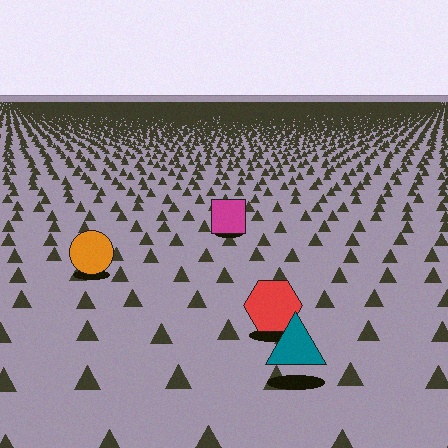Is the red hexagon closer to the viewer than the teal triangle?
No. The teal triangle is closer — you can tell from the texture gradient: the ground texture is coarser near it.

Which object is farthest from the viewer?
The magenta square is farthest from the viewer. It appears smaller and the ground texture around it is denser.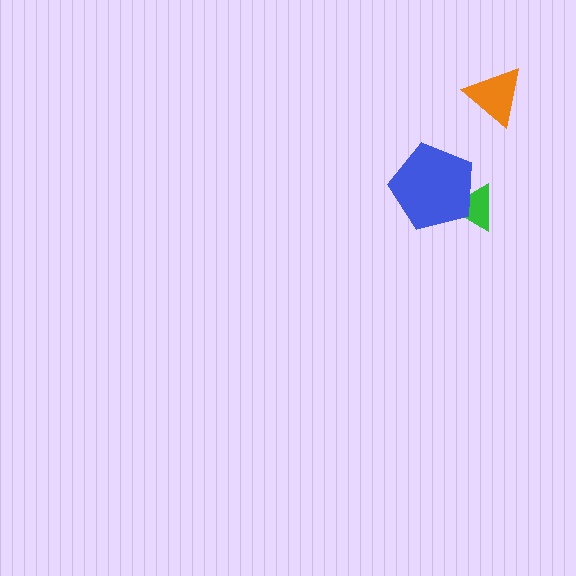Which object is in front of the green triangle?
The blue pentagon is in front of the green triangle.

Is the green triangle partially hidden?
Yes, it is partially covered by another shape.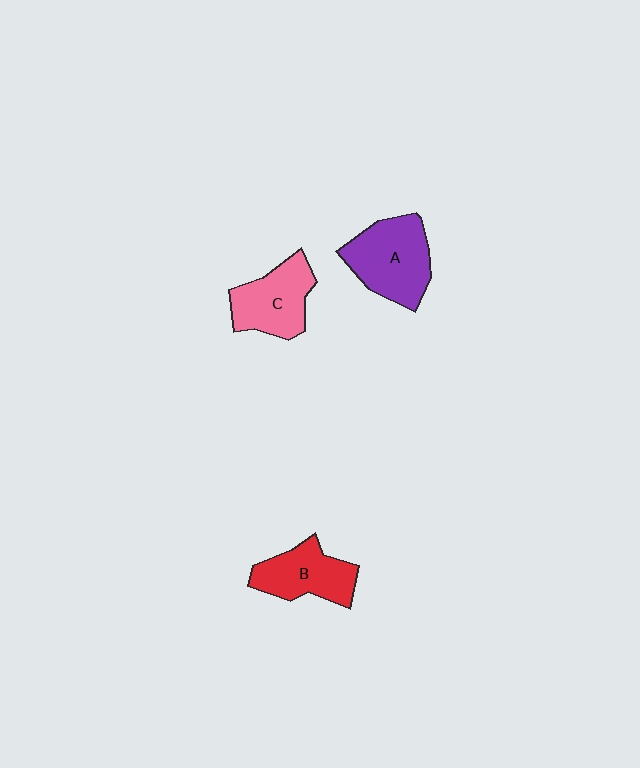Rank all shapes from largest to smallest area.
From largest to smallest: A (purple), C (pink), B (red).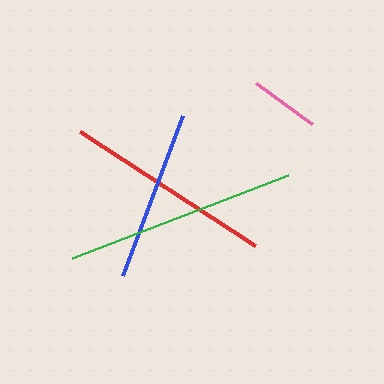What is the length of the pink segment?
The pink segment is approximately 69 pixels long.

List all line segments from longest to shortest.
From longest to shortest: green, red, blue, pink.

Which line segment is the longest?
The green line is the longest at approximately 231 pixels.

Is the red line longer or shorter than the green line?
The green line is longer than the red line.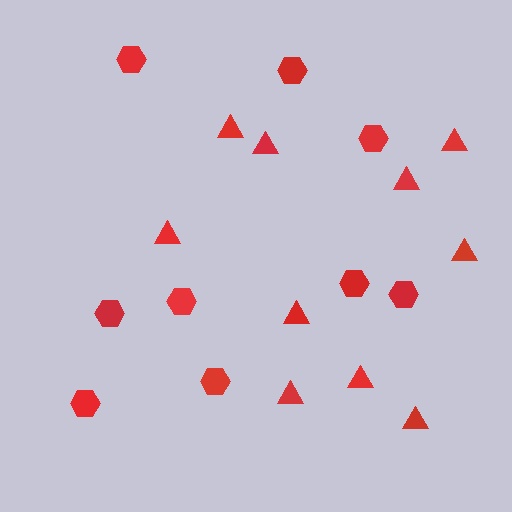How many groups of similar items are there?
There are 2 groups: one group of hexagons (9) and one group of triangles (10).